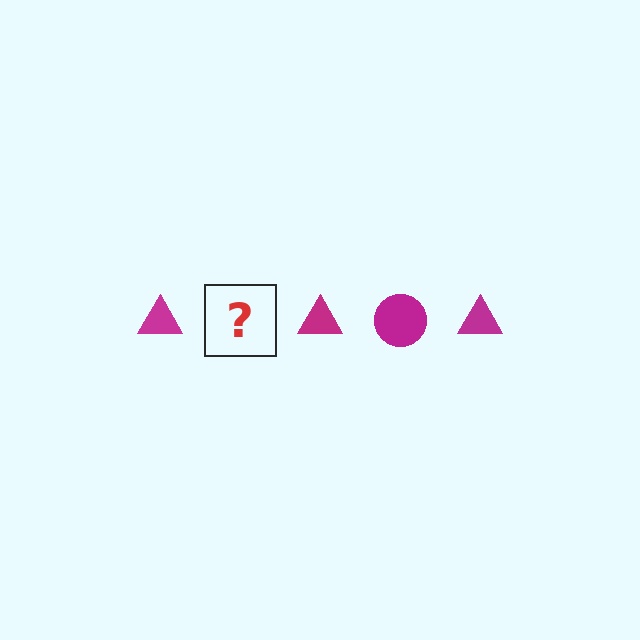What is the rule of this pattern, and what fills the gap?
The rule is that the pattern cycles through triangle, circle shapes in magenta. The gap should be filled with a magenta circle.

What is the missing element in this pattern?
The missing element is a magenta circle.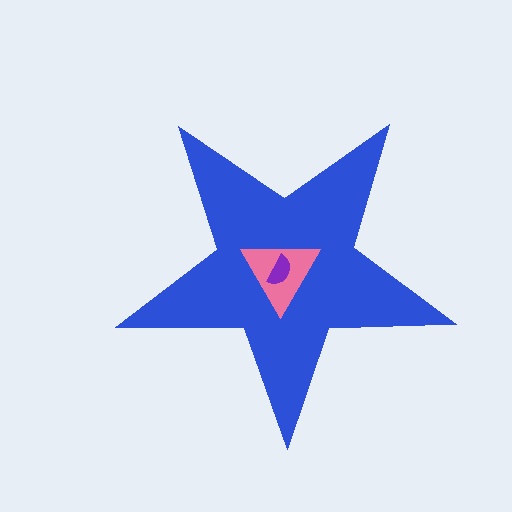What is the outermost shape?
The blue star.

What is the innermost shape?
The purple semicircle.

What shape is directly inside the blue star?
The pink triangle.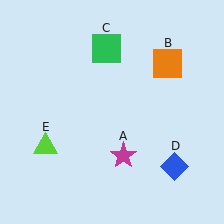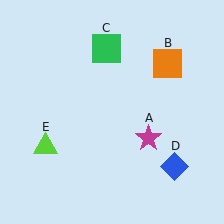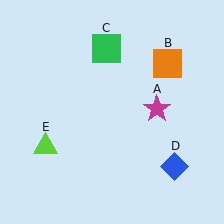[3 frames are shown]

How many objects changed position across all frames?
1 object changed position: magenta star (object A).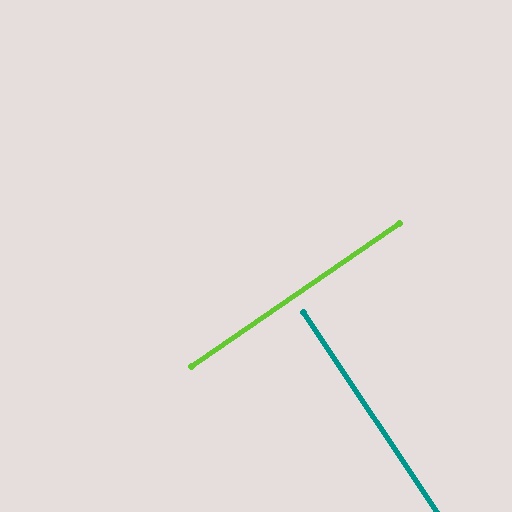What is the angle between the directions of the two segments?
Approximately 89 degrees.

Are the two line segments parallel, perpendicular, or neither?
Perpendicular — they meet at approximately 89°.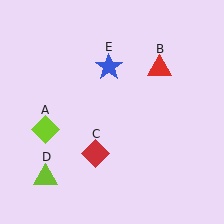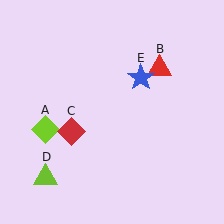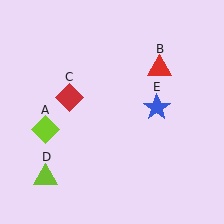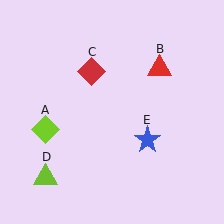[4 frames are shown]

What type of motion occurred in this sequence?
The red diamond (object C), blue star (object E) rotated clockwise around the center of the scene.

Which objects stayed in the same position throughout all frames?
Lime diamond (object A) and red triangle (object B) and lime triangle (object D) remained stationary.